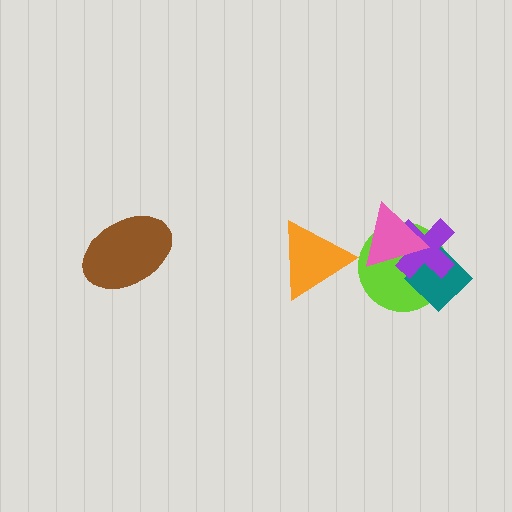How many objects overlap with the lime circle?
3 objects overlap with the lime circle.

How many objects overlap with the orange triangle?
0 objects overlap with the orange triangle.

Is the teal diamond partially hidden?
Yes, it is partially covered by another shape.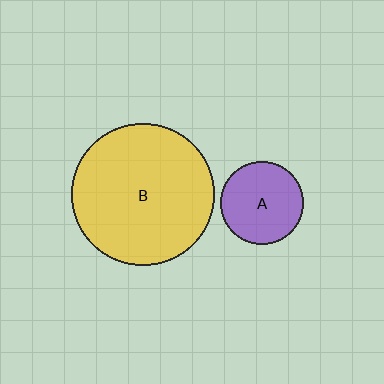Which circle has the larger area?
Circle B (yellow).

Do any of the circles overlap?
No, none of the circles overlap.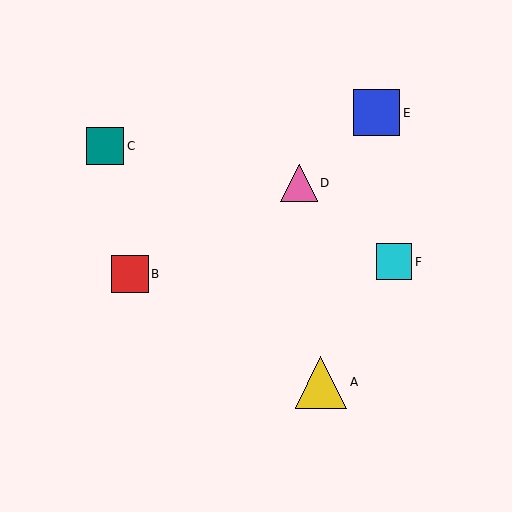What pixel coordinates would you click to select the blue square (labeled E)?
Click at (377, 113) to select the blue square E.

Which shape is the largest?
The yellow triangle (labeled A) is the largest.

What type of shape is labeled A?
Shape A is a yellow triangle.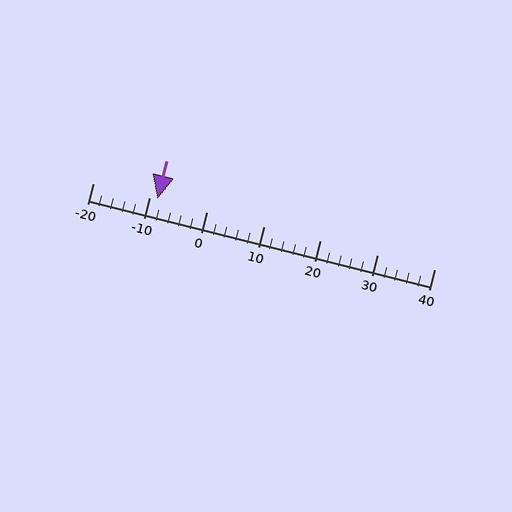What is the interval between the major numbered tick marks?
The major tick marks are spaced 10 units apart.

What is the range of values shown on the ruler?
The ruler shows values from -20 to 40.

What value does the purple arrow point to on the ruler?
The purple arrow points to approximately -9.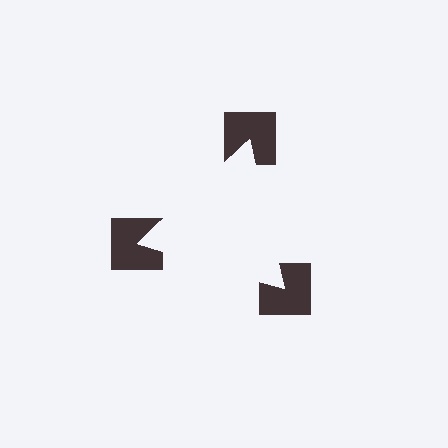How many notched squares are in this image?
There are 3 — one at each vertex of the illusory triangle.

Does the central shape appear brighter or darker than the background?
It typically appears slightly brighter than the background, even though no actual brightness change is drawn.